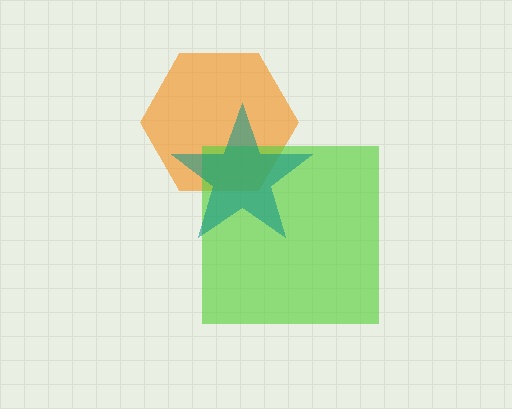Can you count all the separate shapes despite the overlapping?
Yes, there are 3 separate shapes.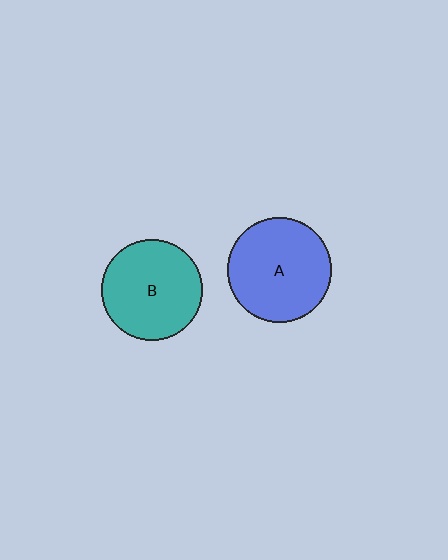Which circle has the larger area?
Circle A (blue).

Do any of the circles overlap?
No, none of the circles overlap.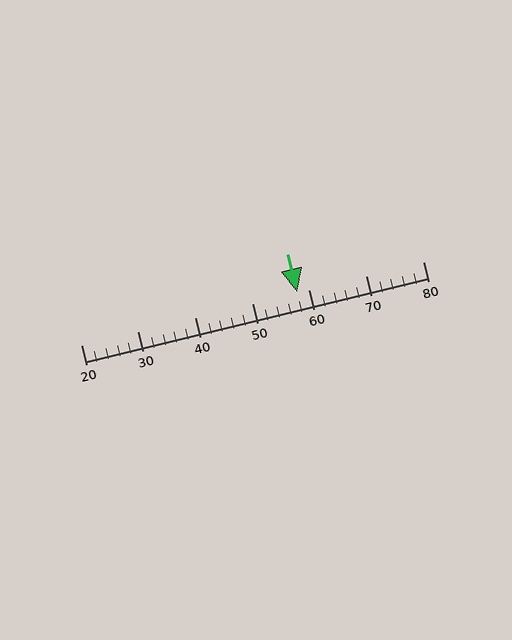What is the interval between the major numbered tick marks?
The major tick marks are spaced 10 units apart.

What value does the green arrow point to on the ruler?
The green arrow points to approximately 58.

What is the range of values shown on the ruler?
The ruler shows values from 20 to 80.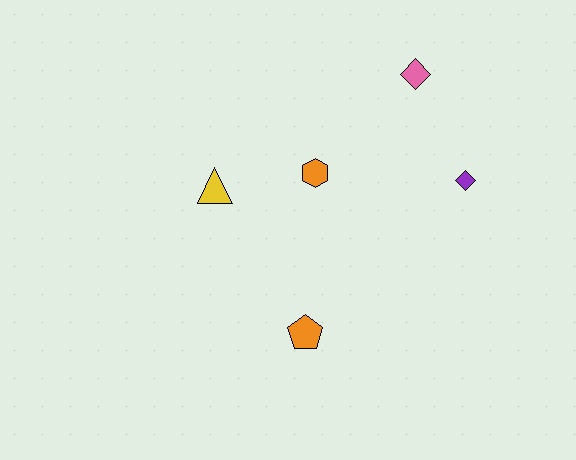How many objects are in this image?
There are 5 objects.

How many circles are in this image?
There are no circles.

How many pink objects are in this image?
There is 1 pink object.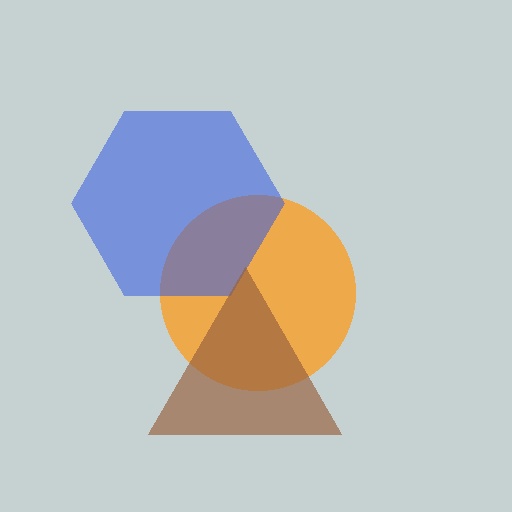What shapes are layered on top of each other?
The layered shapes are: an orange circle, a blue hexagon, a brown triangle.